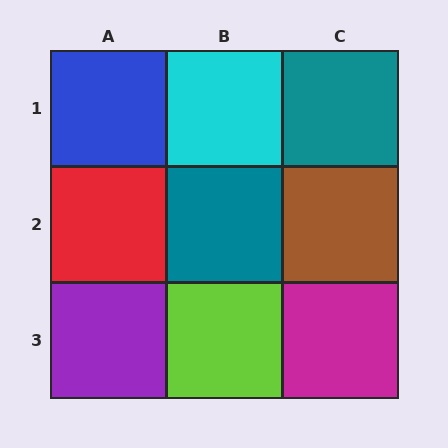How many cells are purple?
1 cell is purple.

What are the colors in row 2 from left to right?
Red, teal, brown.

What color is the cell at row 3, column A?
Purple.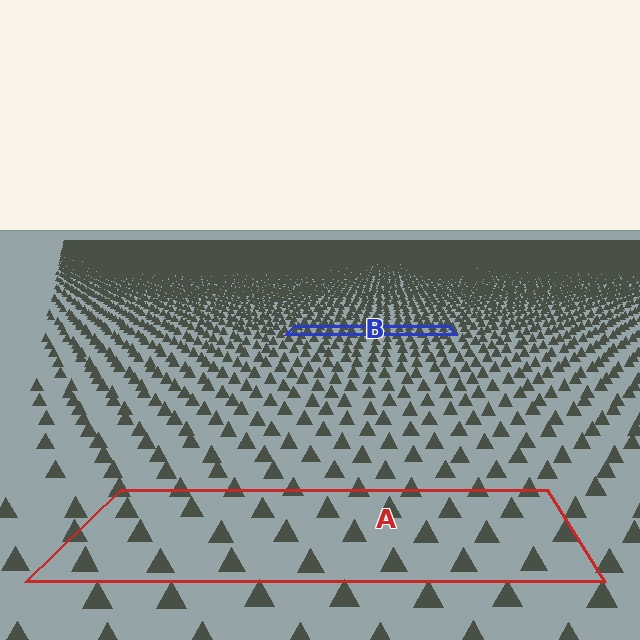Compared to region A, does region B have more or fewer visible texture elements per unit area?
Region B has more texture elements per unit area — they are packed more densely because it is farther away.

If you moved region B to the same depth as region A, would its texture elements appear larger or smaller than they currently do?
They would appear larger. At a closer depth, the same texture elements are projected at a bigger on-screen size.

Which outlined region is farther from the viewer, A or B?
Region B is farther from the viewer — the texture elements inside it appear smaller and more densely packed.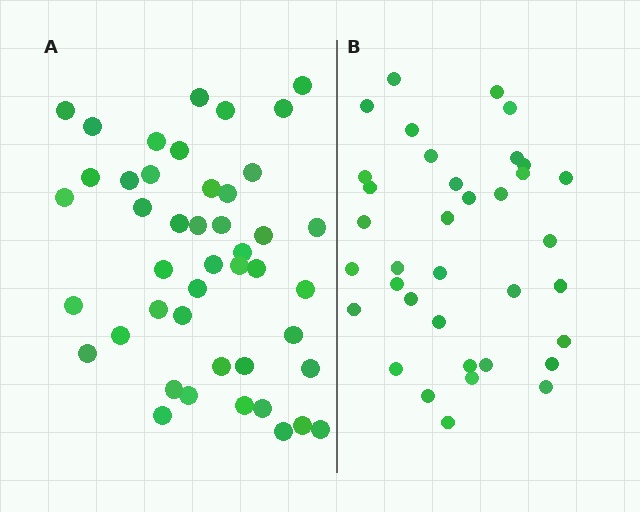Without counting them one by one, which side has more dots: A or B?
Region A (the left region) has more dots.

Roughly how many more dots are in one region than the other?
Region A has roughly 8 or so more dots than region B.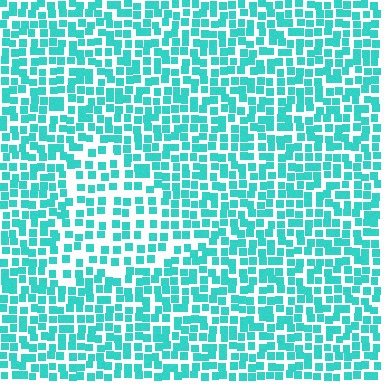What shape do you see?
I see a triangle.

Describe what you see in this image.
The image contains small cyan elements arranged at two different densities. A triangle-shaped region is visible where the elements are less densely packed than the surrounding area.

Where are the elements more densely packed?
The elements are more densely packed outside the triangle boundary.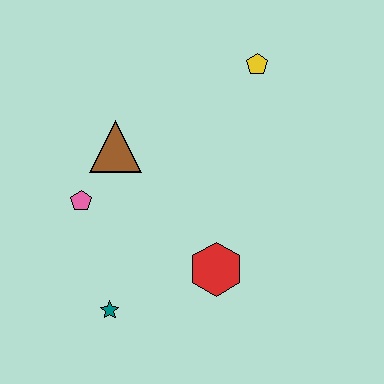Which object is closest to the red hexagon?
The teal star is closest to the red hexagon.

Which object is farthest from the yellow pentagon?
The teal star is farthest from the yellow pentagon.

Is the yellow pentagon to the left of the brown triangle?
No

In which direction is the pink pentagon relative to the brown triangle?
The pink pentagon is below the brown triangle.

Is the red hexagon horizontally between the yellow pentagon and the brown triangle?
Yes